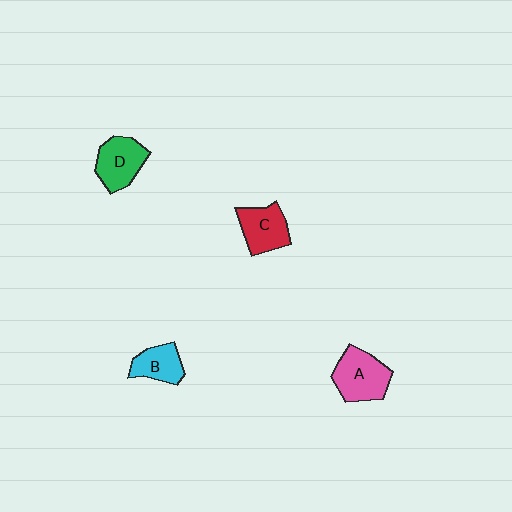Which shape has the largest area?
Shape A (pink).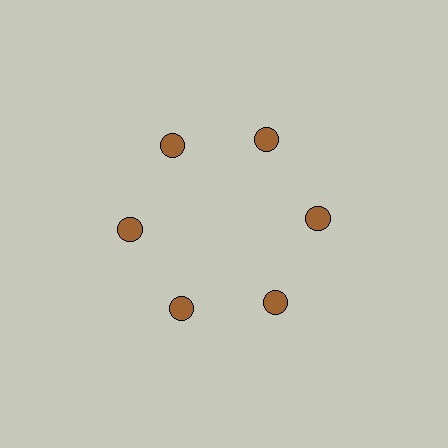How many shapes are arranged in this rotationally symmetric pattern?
There are 6 shapes, arranged in 6 groups of 1.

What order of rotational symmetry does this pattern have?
This pattern has 6-fold rotational symmetry.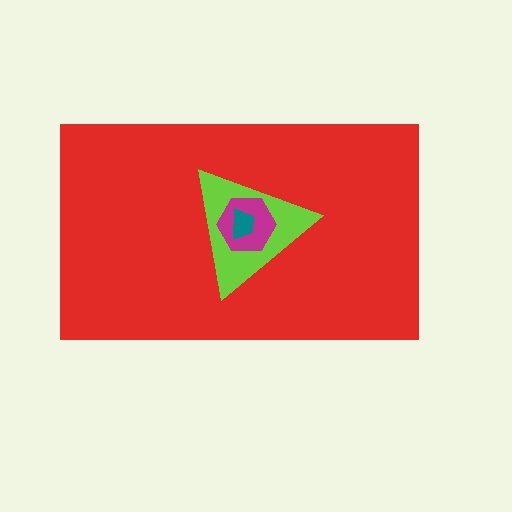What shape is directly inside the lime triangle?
The magenta hexagon.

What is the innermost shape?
The teal trapezoid.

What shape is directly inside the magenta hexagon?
The teal trapezoid.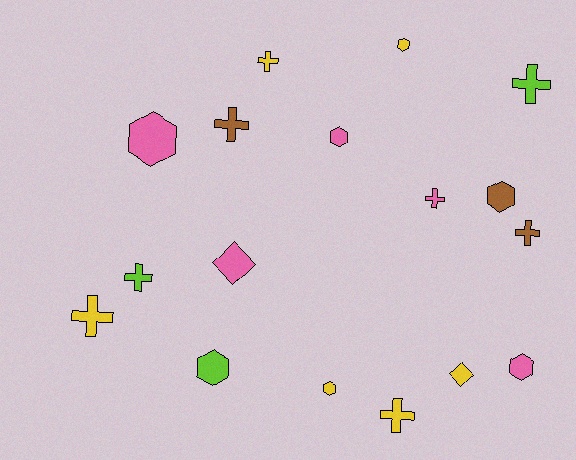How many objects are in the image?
There are 17 objects.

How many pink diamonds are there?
There is 1 pink diamond.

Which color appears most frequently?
Yellow, with 6 objects.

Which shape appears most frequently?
Cross, with 8 objects.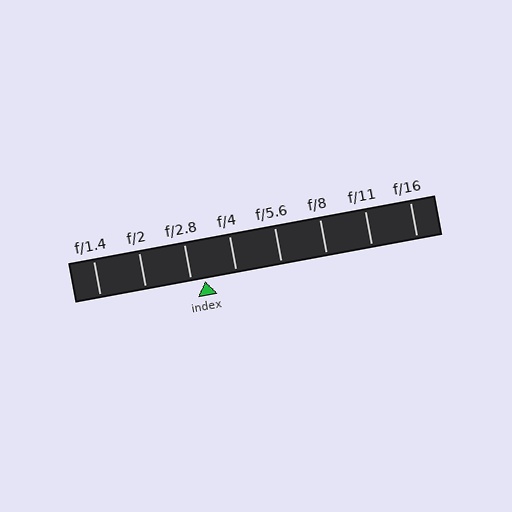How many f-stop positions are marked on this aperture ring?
There are 8 f-stop positions marked.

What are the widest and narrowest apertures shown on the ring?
The widest aperture shown is f/1.4 and the narrowest is f/16.